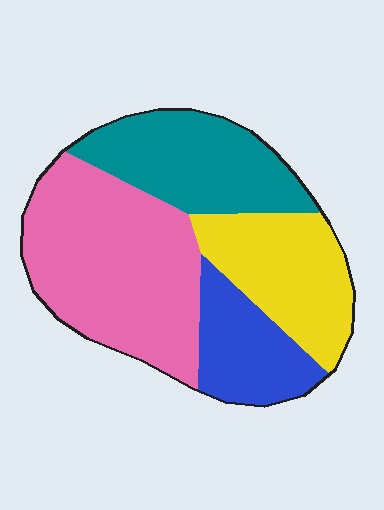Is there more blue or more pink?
Pink.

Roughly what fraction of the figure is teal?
Teal covers around 25% of the figure.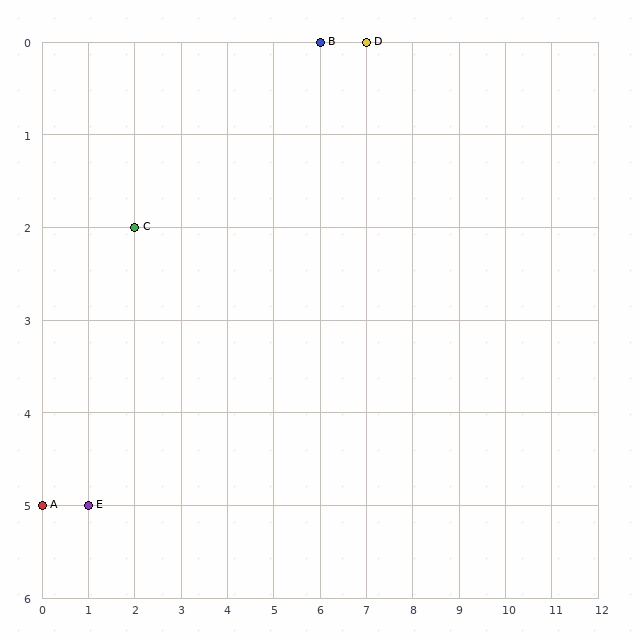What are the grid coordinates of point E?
Point E is at grid coordinates (1, 5).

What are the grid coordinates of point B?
Point B is at grid coordinates (6, 0).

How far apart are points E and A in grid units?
Points E and A are 1 column apart.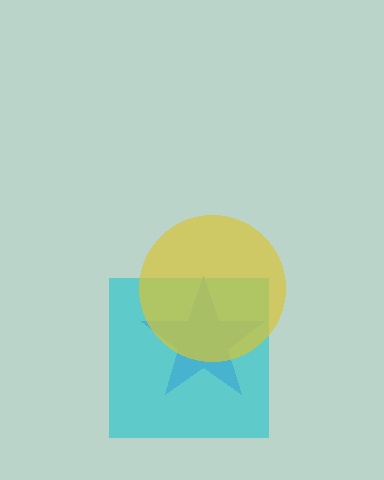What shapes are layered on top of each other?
The layered shapes are: a blue star, a cyan square, a yellow circle.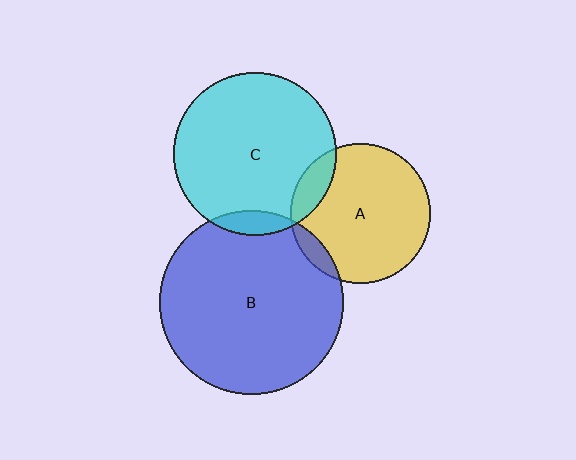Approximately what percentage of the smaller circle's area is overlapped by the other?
Approximately 10%.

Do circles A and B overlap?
Yes.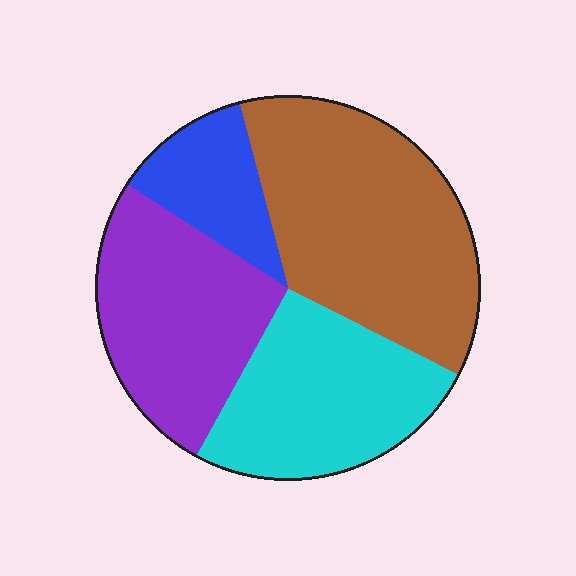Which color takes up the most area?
Brown, at roughly 35%.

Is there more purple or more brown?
Brown.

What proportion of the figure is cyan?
Cyan takes up about one quarter (1/4) of the figure.